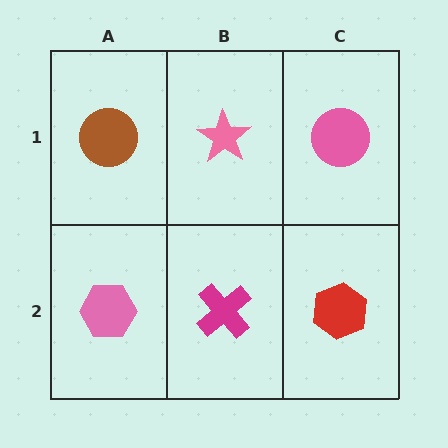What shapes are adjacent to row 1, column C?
A red hexagon (row 2, column C), a pink star (row 1, column B).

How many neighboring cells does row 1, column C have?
2.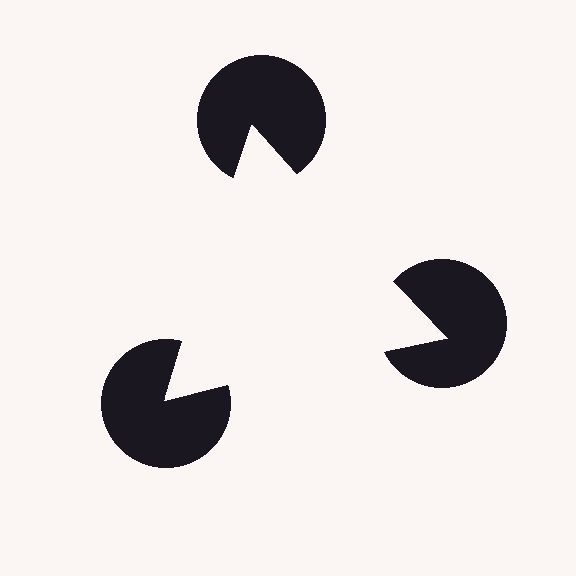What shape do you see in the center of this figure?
An illusory triangle — its edges are inferred from the aligned wedge cuts in the pac-man discs, not physically drawn.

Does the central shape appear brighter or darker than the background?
It typically appears slightly brighter than the background, even though no actual brightness change is drawn.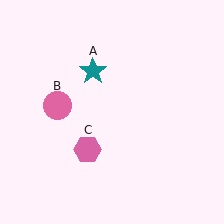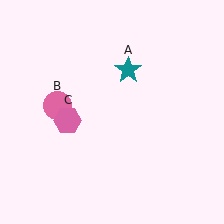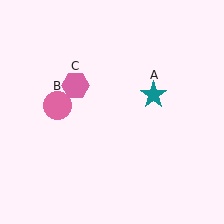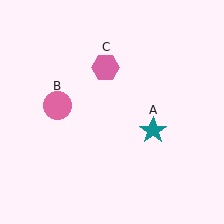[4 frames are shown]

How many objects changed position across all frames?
2 objects changed position: teal star (object A), pink hexagon (object C).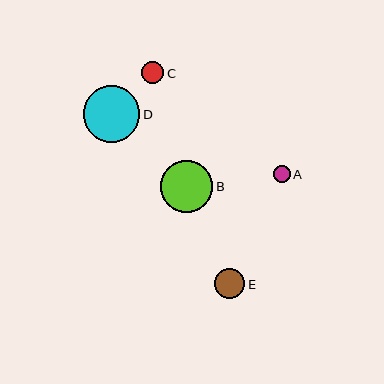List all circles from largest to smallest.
From largest to smallest: D, B, E, C, A.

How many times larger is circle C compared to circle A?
Circle C is approximately 1.3 times the size of circle A.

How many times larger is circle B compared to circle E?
Circle B is approximately 1.7 times the size of circle E.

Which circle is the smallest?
Circle A is the smallest with a size of approximately 17 pixels.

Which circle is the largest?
Circle D is the largest with a size of approximately 57 pixels.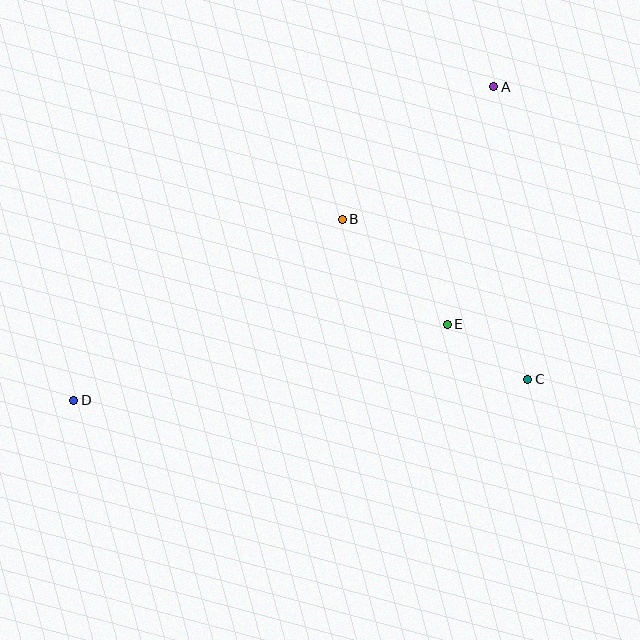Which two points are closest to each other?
Points C and E are closest to each other.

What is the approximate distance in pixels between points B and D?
The distance between B and D is approximately 324 pixels.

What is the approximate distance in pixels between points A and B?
The distance between A and B is approximately 201 pixels.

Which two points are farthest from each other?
Points A and D are farthest from each other.